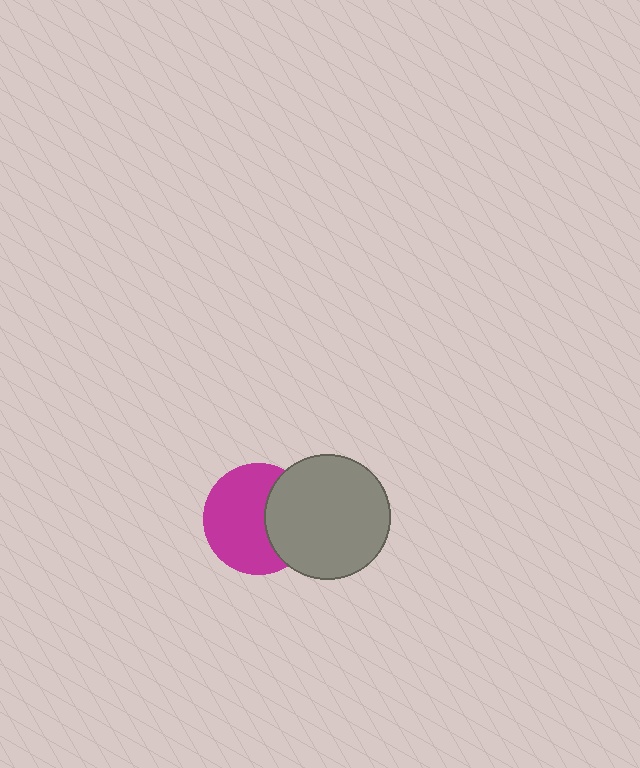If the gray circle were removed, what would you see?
You would see the complete magenta circle.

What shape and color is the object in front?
The object in front is a gray circle.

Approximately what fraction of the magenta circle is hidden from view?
Roughly 35% of the magenta circle is hidden behind the gray circle.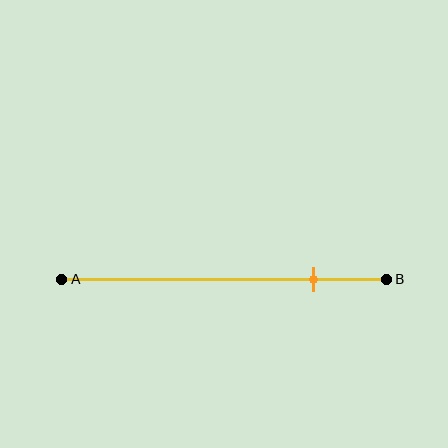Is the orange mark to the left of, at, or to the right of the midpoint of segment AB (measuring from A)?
The orange mark is to the right of the midpoint of segment AB.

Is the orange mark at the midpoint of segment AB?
No, the mark is at about 80% from A, not at the 50% midpoint.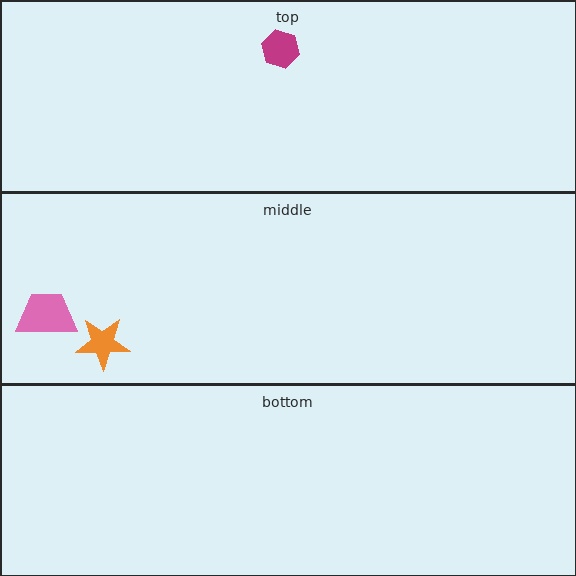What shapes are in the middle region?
The orange star, the pink trapezoid.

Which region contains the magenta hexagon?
The top region.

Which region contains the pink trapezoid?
The middle region.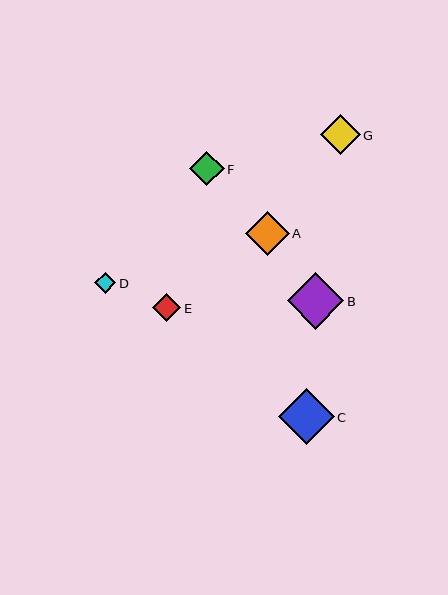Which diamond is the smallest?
Diamond D is the smallest with a size of approximately 21 pixels.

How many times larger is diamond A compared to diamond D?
Diamond A is approximately 2.1 times the size of diamond D.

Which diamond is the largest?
Diamond B is the largest with a size of approximately 56 pixels.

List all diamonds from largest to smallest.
From largest to smallest: B, C, A, G, F, E, D.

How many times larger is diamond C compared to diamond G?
Diamond C is approximately 1.4 times the size of diamond G.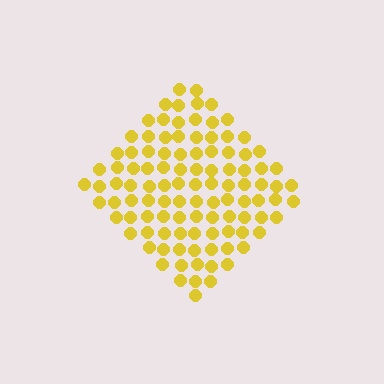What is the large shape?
The large shape is a diamond.